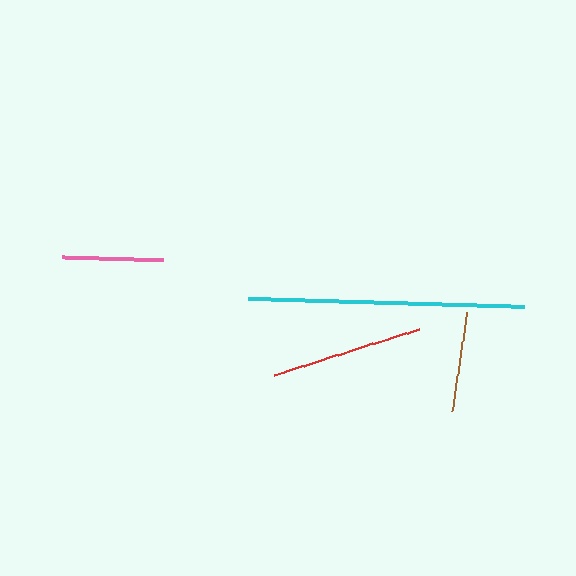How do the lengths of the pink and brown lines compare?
The pink and brown lines are approximately the same length.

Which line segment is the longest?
The cyan line is the longest at approximately 276 pixels.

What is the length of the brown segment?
The brown segment is approximately 100 pixels long.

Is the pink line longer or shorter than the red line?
The red line is longer than the pink line.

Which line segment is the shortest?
The brown line is the shortest at approximately 100 pixels.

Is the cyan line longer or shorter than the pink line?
The cyan line is longer than the pink line.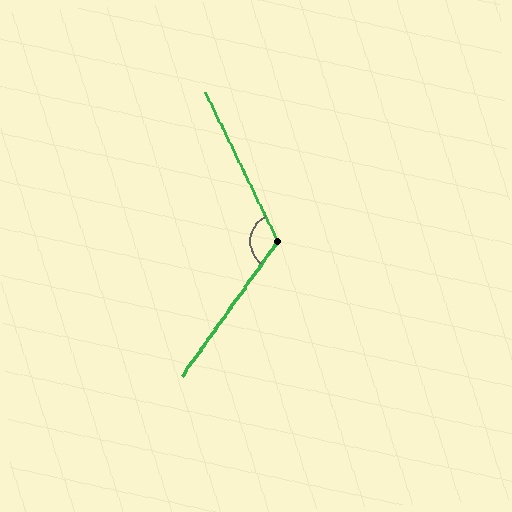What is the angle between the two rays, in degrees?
Approximately 119 degrees.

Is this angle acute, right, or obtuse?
It is obtuse.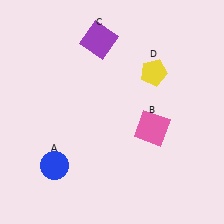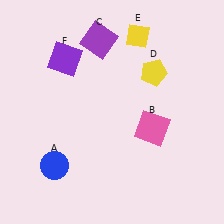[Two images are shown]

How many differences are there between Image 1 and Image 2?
There are 2 differences between the two images.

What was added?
A yellow diamond (E), a purple square (F) were added in Image 2.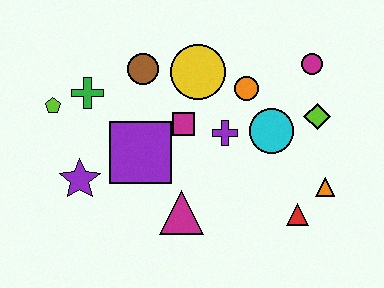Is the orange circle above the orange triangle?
Yes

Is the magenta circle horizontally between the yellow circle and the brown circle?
No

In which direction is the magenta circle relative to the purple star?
The magenta circle is to the right of the purple star.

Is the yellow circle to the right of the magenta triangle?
Yes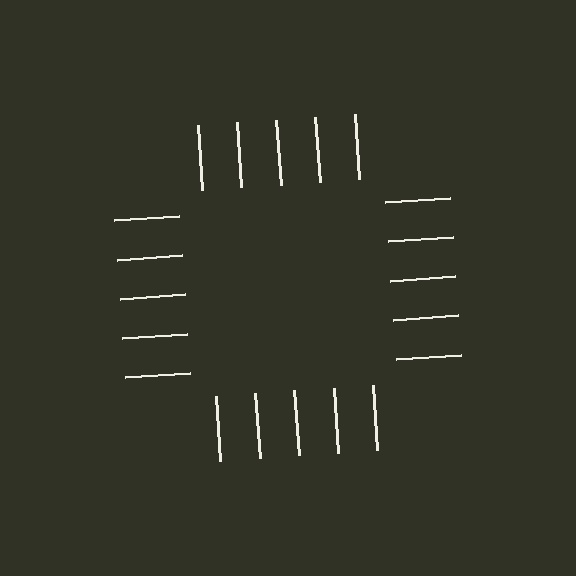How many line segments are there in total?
20 — 5 along each of the 4 edges.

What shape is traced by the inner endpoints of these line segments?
An illusory square — the line segments terminate on its edges but no continuous stroke is drawn.